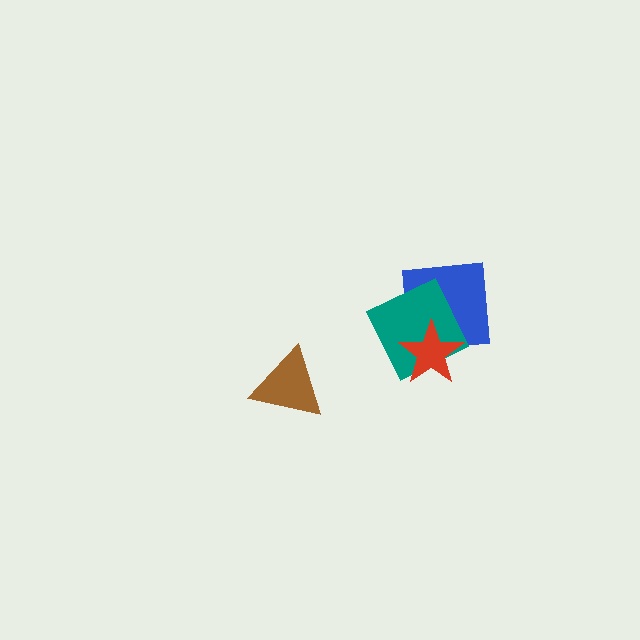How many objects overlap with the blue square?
2 objects overlap with the blue square.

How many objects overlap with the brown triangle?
0 objects overlap with the brown triangle.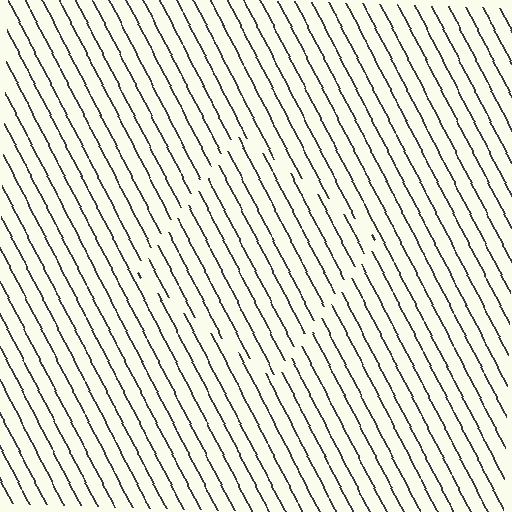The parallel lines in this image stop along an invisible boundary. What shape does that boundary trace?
An illusory square. The interior of the shape contains the same grating, shifted by half a period — the contour is defined by the phase discontinuity where line-ends from the inner and outer gratings abut.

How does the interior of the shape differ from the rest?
The interior of the shape contains the same grating, shifted by half a period — the contour is defined by the phase discontinuity where line-ends from the inner and outer gratings abut.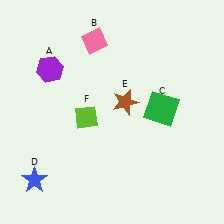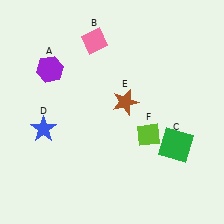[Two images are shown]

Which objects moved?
The objects that moved are: the green square (C), the blue star (D), the lime diamond (F).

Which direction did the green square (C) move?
The green square (C) moved down.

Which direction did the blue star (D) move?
The blue star (D) moved up.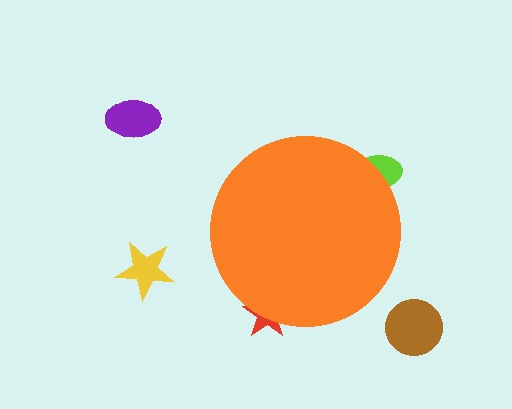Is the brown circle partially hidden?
No, the brown circle is fully visible.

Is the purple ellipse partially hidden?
No, the purple ellipse is fully visible.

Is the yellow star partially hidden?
No, the yellow star is fully visible.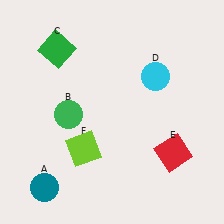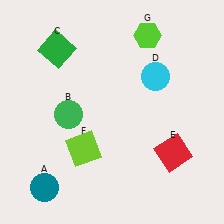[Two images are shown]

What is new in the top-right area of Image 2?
A lime hexagon (G) was added in the top-right area of Image 2.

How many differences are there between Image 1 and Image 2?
There is 1 difference between the two images.